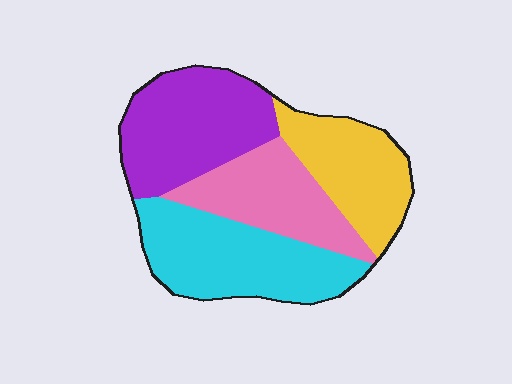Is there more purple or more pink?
Purple.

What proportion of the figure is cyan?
Cyan covers around 30% of the figure.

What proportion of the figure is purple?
Purple covers about 30% of the figure.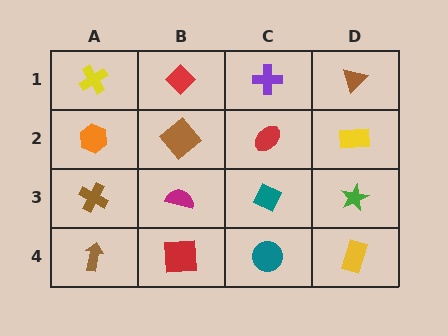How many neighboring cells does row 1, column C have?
3.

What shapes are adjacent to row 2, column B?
A red diamond (row 1, column B), a magenta semicircle (row 3, column B), an orange hexagon (row 2, column A), a red ellipse (row 2, column C).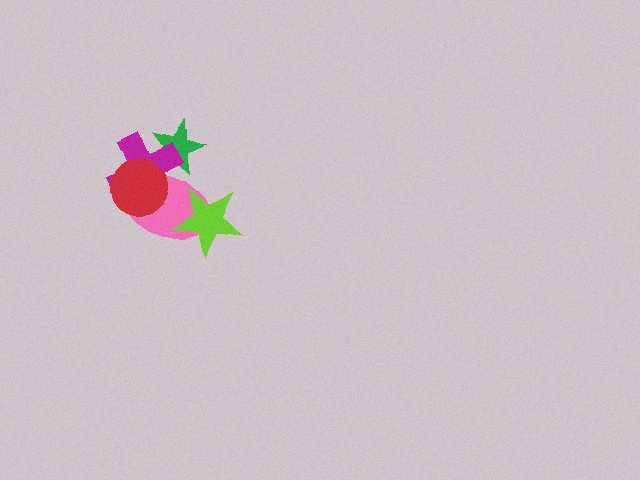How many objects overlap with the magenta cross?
3 objects overlap with the magenta cross.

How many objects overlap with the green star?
2 objects overlap with the green star.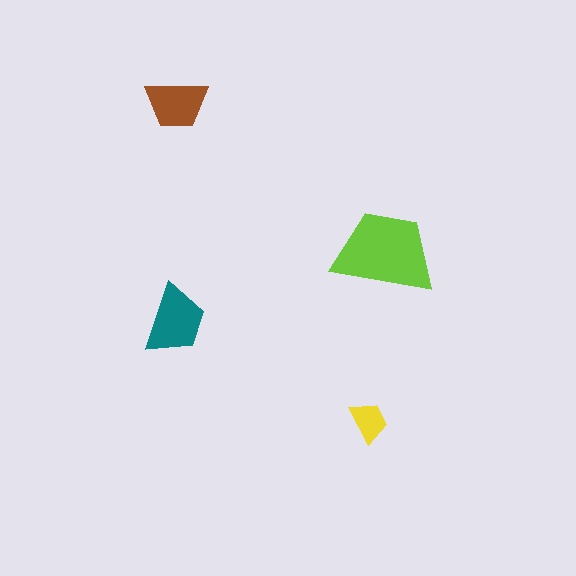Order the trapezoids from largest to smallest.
the lime one, the teal one, the brown one, the yellow one.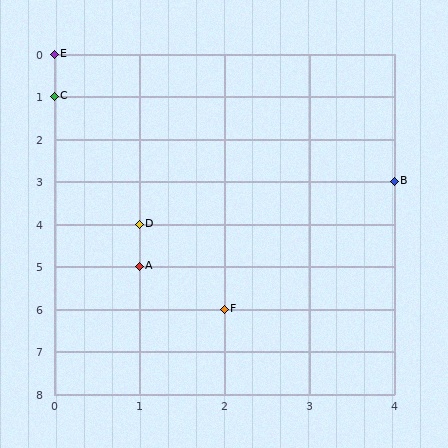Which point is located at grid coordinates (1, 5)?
Point A is at (1, 5).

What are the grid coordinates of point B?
Point B is at grid coordinates (4, 3).